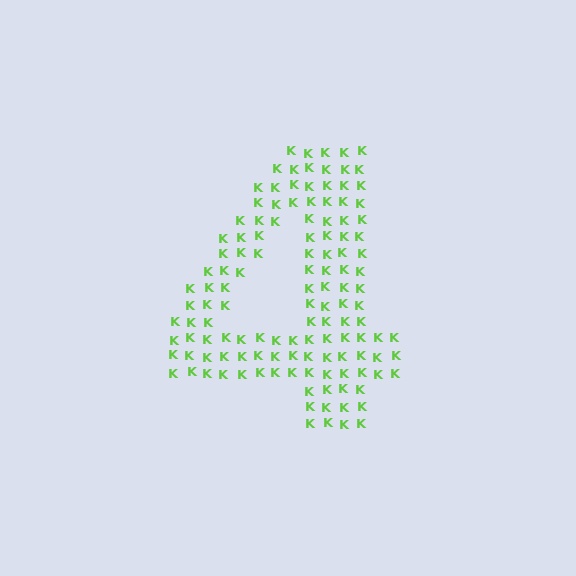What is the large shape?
The large shape is the digit 4.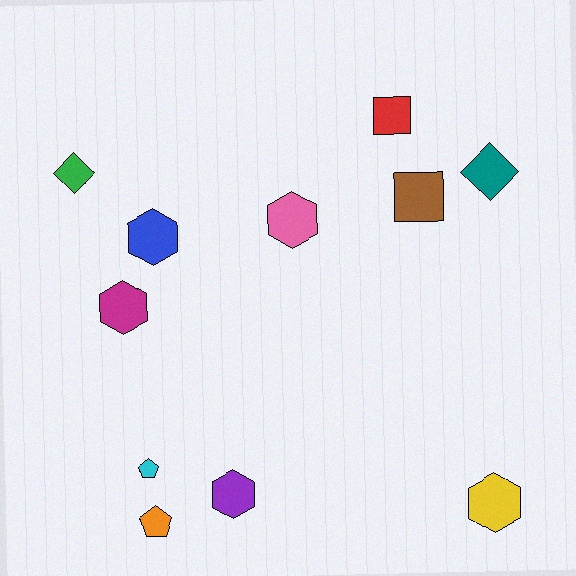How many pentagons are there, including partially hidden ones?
There are 2 pentagons.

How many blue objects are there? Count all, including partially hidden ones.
There is 1 blue object.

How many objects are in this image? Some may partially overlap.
There are 11 objects.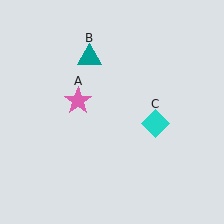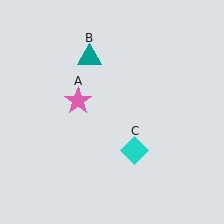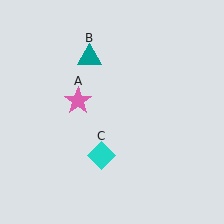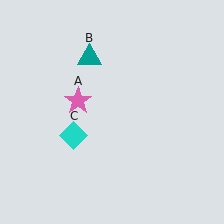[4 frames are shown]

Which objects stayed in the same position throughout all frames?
Pink star (object A) and teal triangle (object B) remained stationary.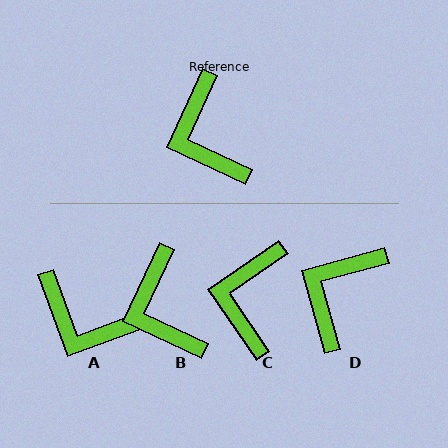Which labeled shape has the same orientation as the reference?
B.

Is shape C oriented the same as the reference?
No, it is off by about 31 degrees.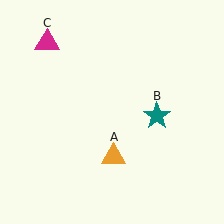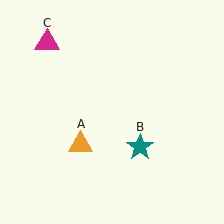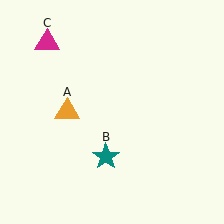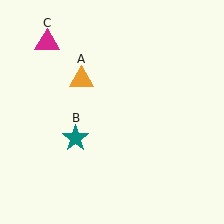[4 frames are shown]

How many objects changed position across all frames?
2 objects changed position: orange triangle (object A), teal star (object B).